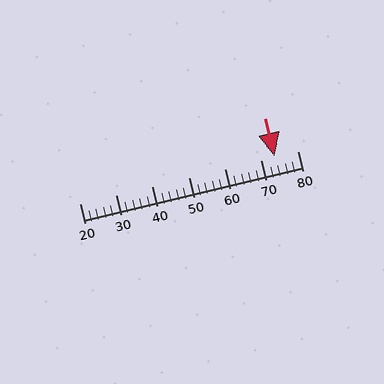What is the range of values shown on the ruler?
The ruler shows values from 20 to 80.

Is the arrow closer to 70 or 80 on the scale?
The arrow is closer to 70.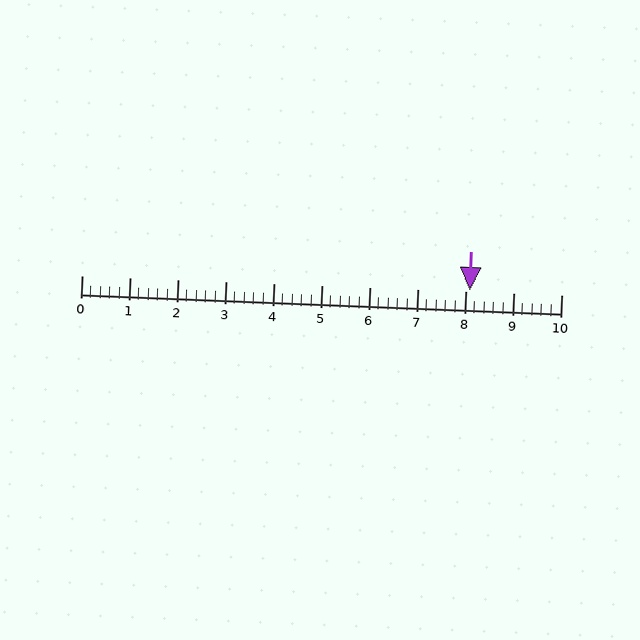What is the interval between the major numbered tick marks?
The major tick marks are spaced 1 units apart.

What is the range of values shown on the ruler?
The ruler shows values from 0 to 10.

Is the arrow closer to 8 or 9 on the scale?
The arrow is closer to 8.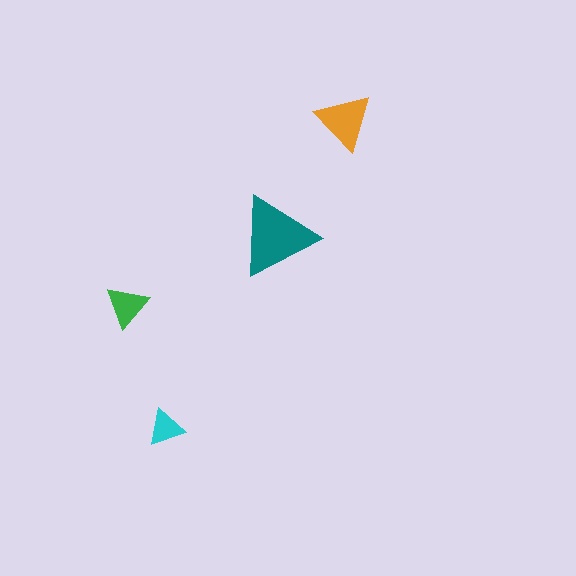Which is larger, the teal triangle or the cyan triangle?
The teal one.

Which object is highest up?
The orange triangle is topmost.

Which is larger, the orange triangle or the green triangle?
The orange one.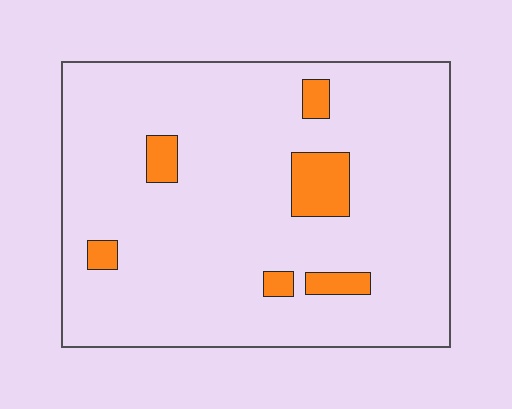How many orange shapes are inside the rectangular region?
6.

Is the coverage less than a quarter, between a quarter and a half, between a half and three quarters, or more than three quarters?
Less than a quarter.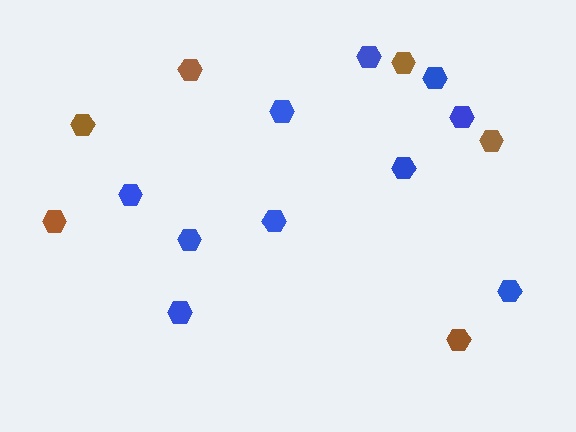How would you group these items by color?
There are 2 groups: one group of blue hexagons (10) and one group of brown hexagons (6).